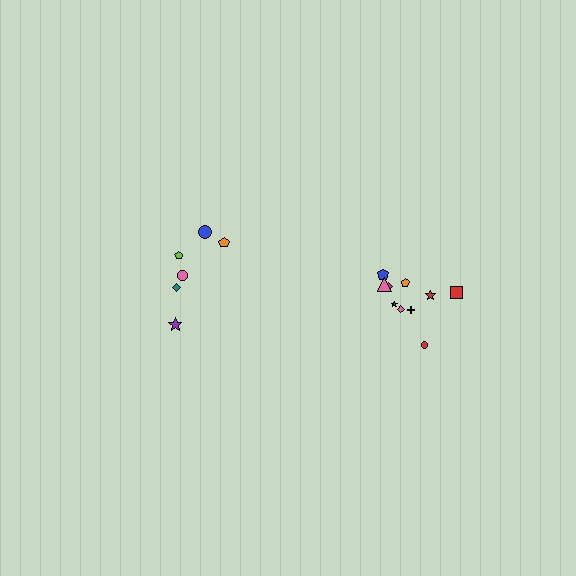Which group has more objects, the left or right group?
The right group.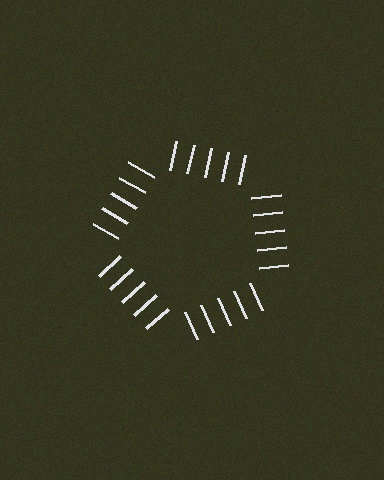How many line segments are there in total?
25 — 5 along each of the 5 edges.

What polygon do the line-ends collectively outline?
An illusory pentagon — the line segments terminate on its edges but no continuous stroke is drawn.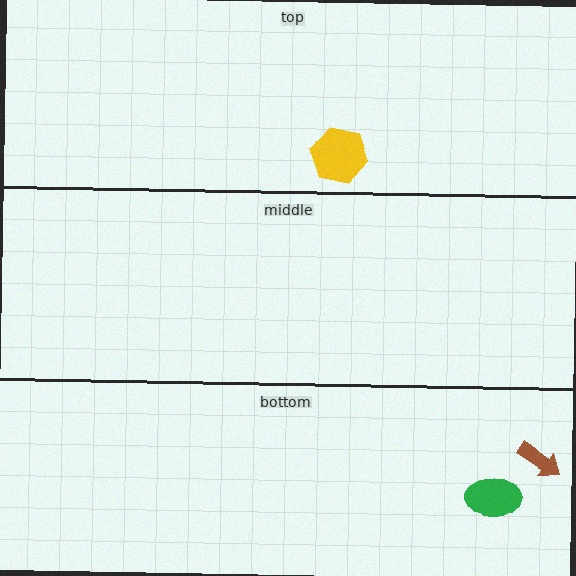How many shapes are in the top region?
1.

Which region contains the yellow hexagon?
The top region.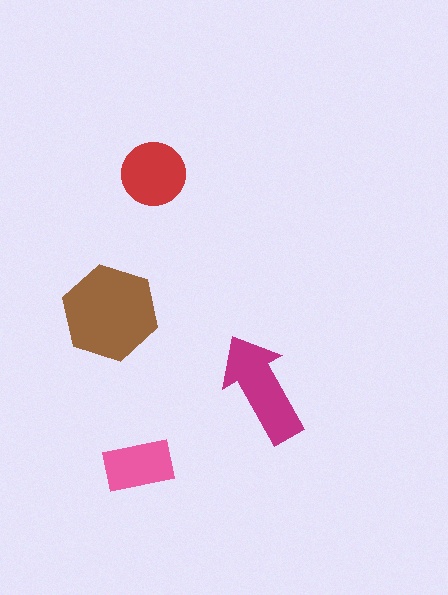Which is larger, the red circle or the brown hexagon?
The brown hexagon.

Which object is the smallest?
The pink rectangle.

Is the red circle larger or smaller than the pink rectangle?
Larger.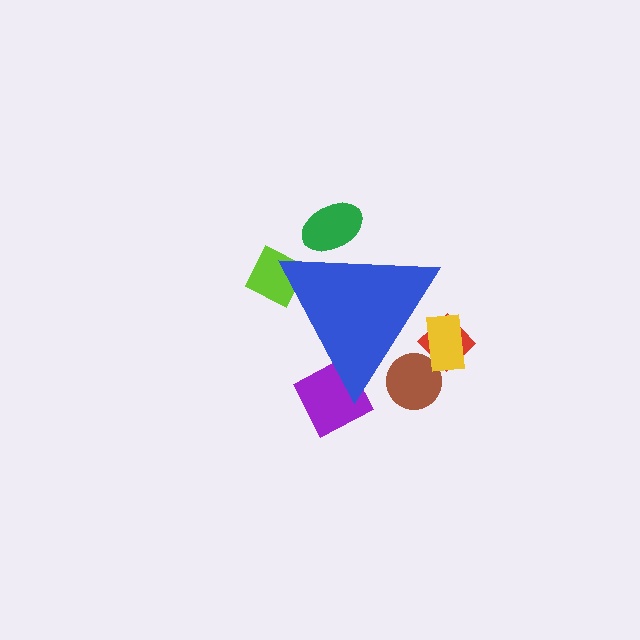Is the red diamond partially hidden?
Yes, the red diamond is partially hidden behind the blue triangle.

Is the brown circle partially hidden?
Yes, the brown circle is partially hidden behind the blue triangle.